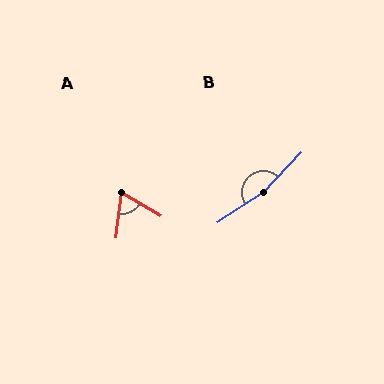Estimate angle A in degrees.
Approximately 67 degrees.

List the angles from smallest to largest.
A (67°), B (167°).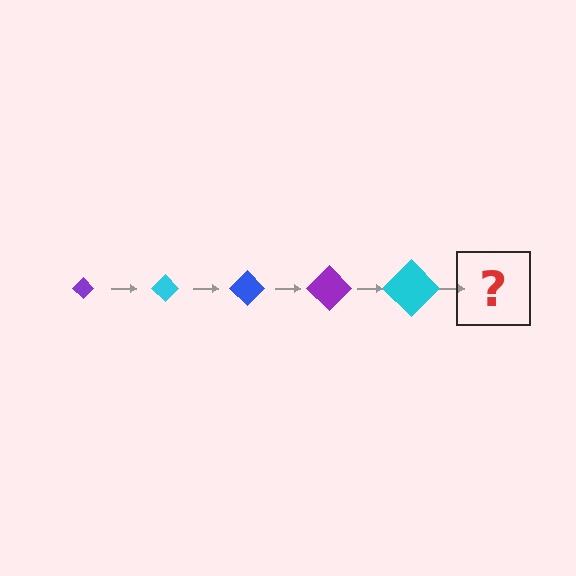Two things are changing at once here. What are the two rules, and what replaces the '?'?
The two rules are that the diamond grows larger each step and the color cycles through purple, cyan, and blue. The '?' should be a blue diamond, larger than the previous one.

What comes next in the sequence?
The next element should be a blue diamond, larger than the previous one.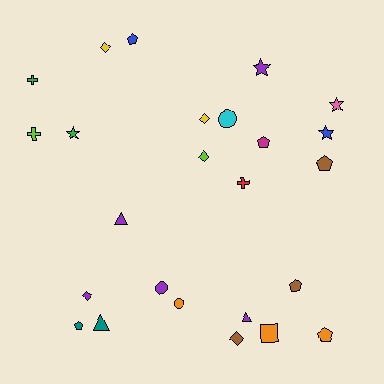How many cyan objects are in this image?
There is 1 cyan object.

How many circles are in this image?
There are 3 circles.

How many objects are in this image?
There are 25 objects.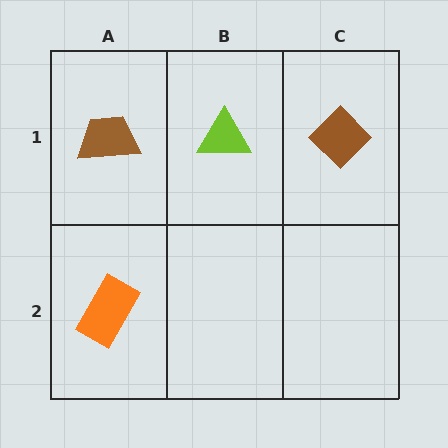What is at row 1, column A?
A brown trapezoid.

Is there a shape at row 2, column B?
No, that cell is empty.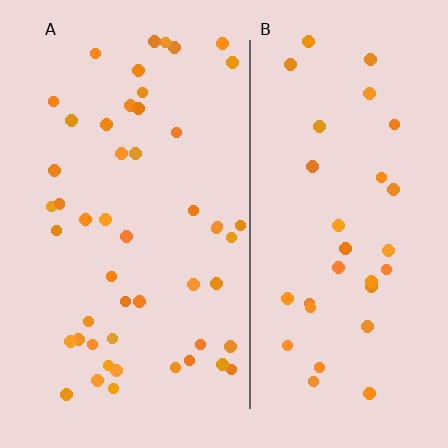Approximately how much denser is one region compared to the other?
Approximately 1.6× — region A over region B.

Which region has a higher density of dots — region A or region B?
A (the left).